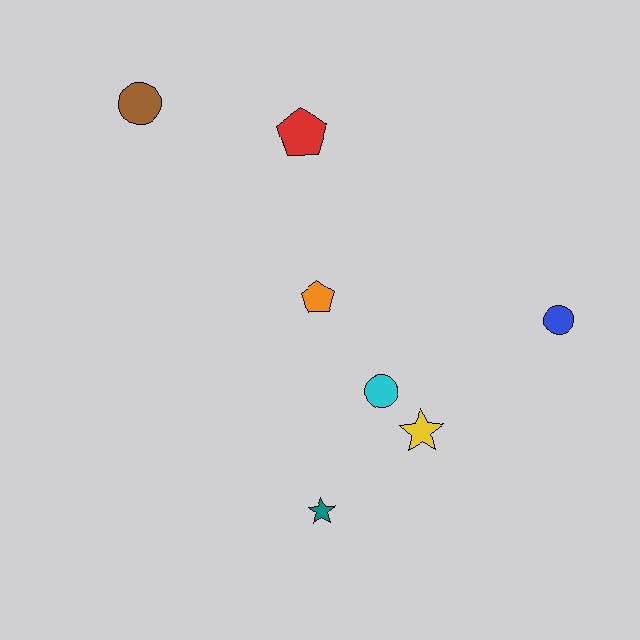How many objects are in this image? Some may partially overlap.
There are 7 objects.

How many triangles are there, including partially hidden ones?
There are no triangles.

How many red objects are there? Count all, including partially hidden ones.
There is 1 red object.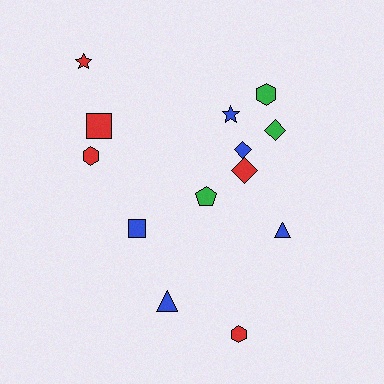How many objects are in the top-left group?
There are 3 objects.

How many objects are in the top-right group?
There are 6 objects.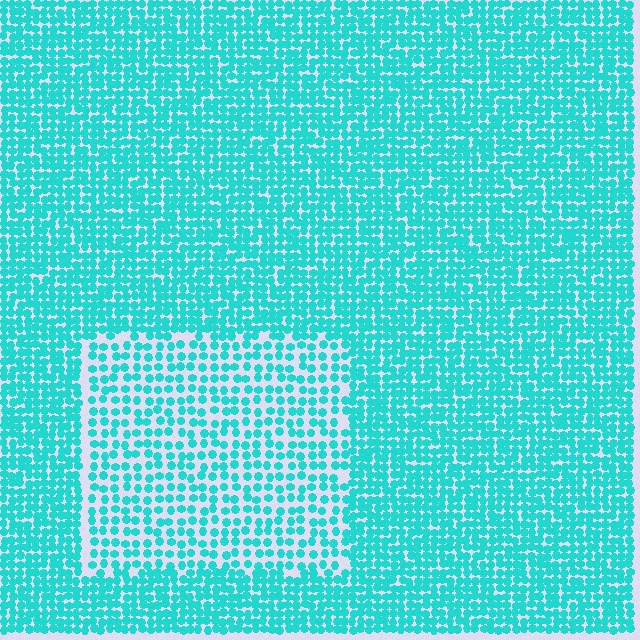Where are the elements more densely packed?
The elements are more densely packed outside the rectangle boundary.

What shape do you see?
I see a rectangle.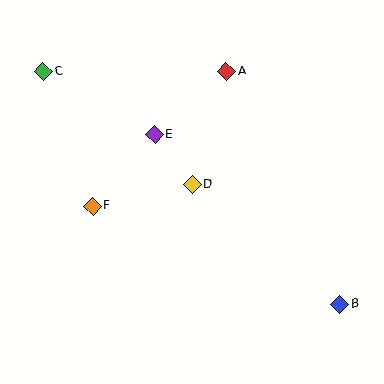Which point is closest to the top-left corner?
Point C is closest to the top-left corner.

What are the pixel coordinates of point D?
Point D is at (192, 184).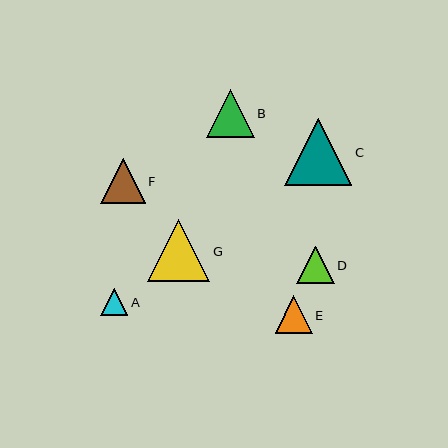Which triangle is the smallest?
Triangle A is the smallest with a size of approximately 27 pixels.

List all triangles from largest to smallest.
From largest to smallest: C, G, B, F, D, E, A.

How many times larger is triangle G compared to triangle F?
Triangle G is approximately 1.4 times the size of triangle F.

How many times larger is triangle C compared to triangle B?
Triangle C is approximately 1.4 times the size of triangle B.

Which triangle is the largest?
Triangle C is the largest with a size of approximately 67 pixels.